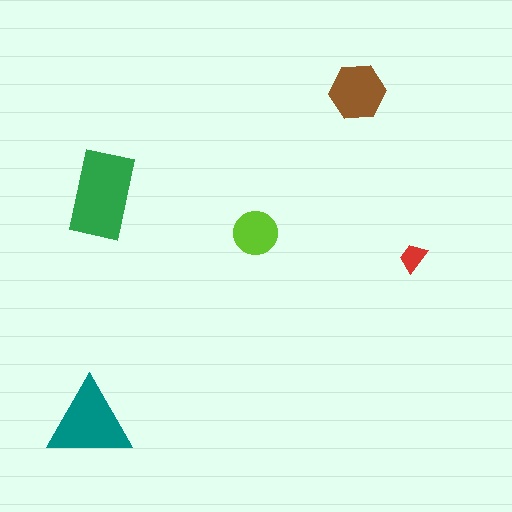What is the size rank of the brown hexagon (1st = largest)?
3rd.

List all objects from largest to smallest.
The green rectangle, the teal triangle, the brown hexagon, the lime circle, the red trapezoid.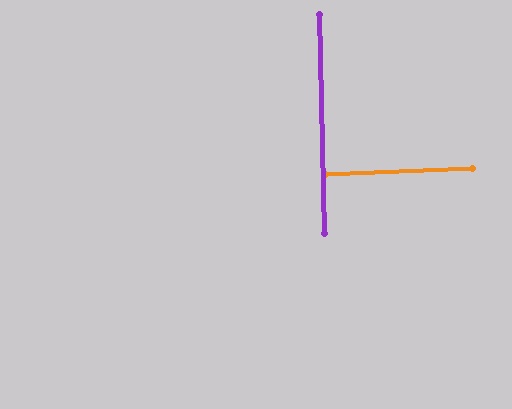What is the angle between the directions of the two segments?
Approximately 89 degrees.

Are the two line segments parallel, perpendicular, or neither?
Perpendicular — they meet at approximately 89°.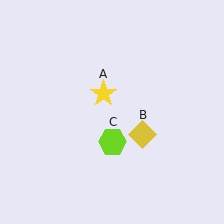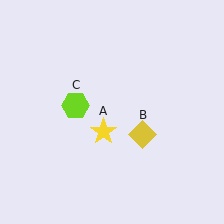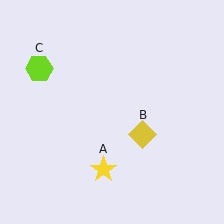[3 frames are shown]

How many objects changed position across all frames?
2 objects changed position: yellow star (object A), lime hexagon (object C).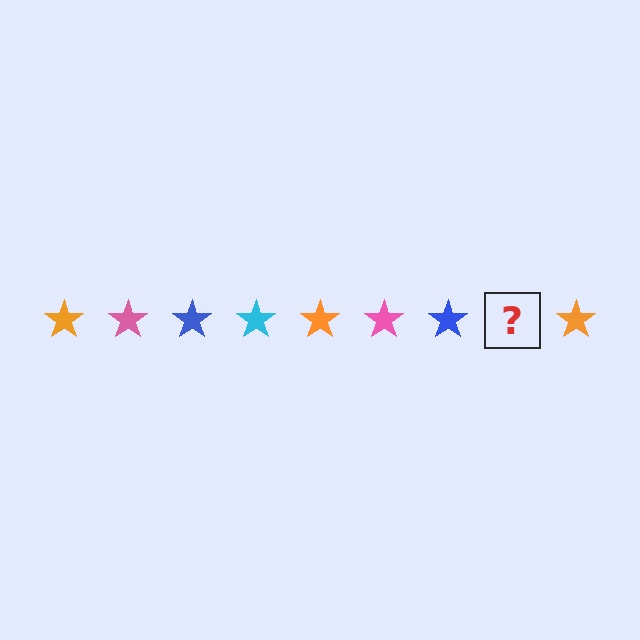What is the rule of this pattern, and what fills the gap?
The rule is that the pattern cycles through orange, pink, blue, cyan stars. The gap should be filled with a cyan star.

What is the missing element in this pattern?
The missing element is a cyan star.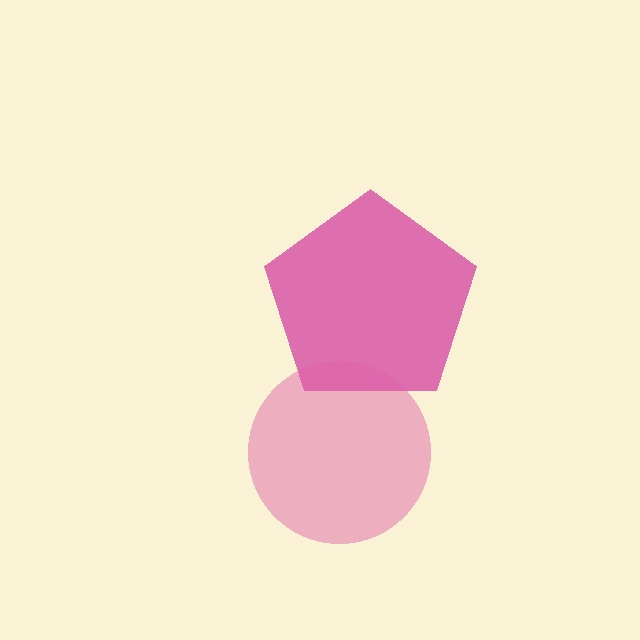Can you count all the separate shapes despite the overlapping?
Yes, there are 2 separate shapes.